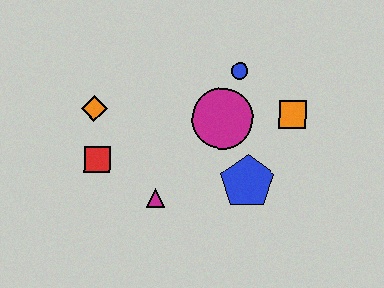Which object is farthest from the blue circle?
The red square is farthest from the blue circle.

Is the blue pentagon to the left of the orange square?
Yes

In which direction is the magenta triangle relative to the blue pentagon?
The magenta triangle is to the left of the blue pentagon.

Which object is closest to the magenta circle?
The blue circle is closest to the magenta circle.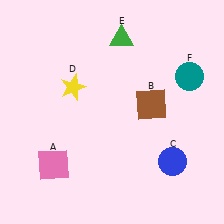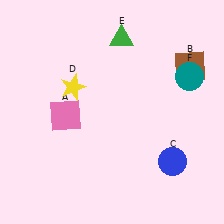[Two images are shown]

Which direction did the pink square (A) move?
The pink square (A) moved up.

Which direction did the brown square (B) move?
The brown square (B) moved right.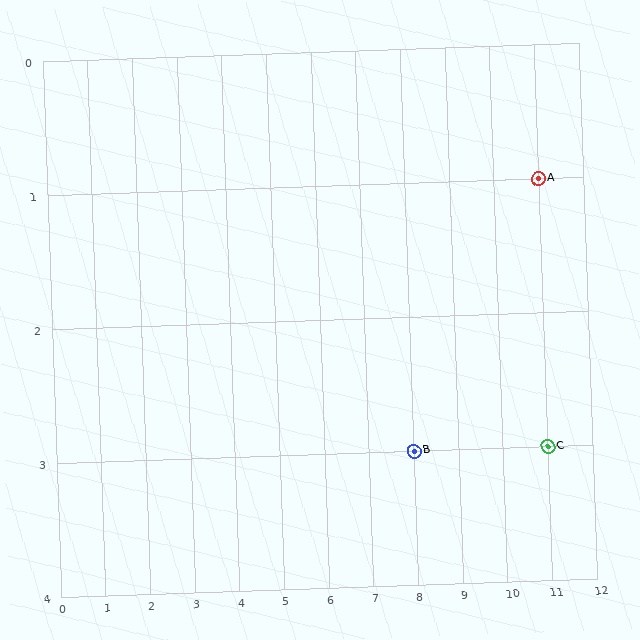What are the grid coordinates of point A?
Point A is at grid coordinates (11, 1).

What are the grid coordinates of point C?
Point C is at grid coordinates (11, 3).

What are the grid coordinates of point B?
Point B is at grid coordinates (8, 3).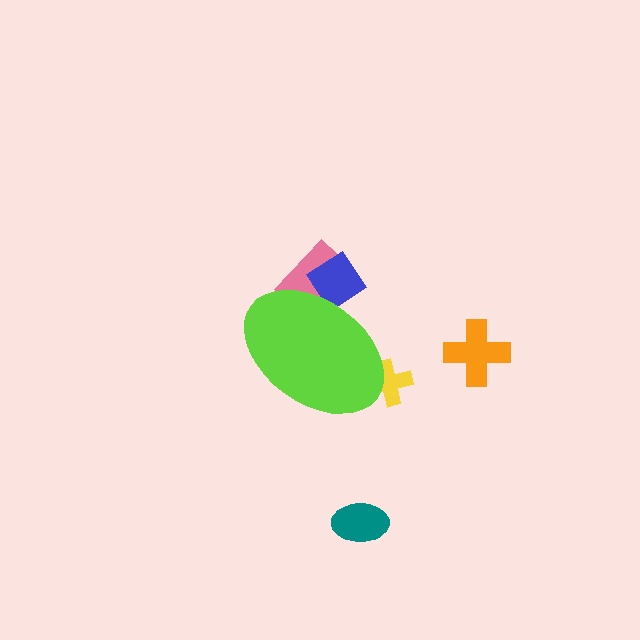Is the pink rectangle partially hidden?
Yes, the pink rectangle is partially hidden behind the lime ellipse.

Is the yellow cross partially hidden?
Yes, the yellow cross is partially hidden behind the lime ellipse.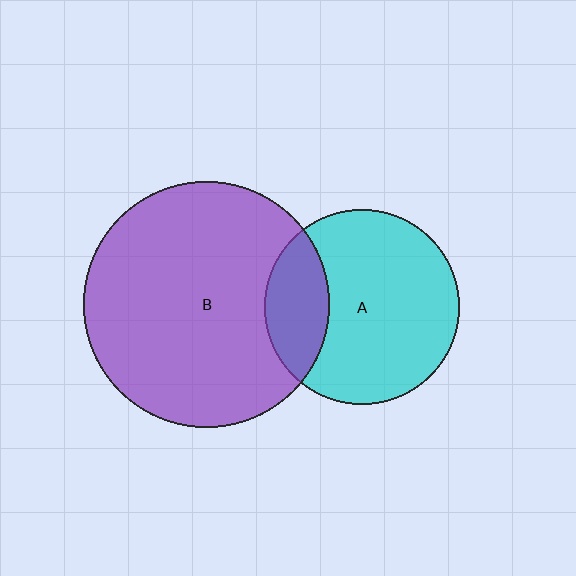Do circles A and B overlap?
Yes.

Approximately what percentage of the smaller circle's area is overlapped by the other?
Approximately 25%.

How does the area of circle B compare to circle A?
Approximately 1.6 times.